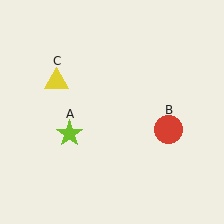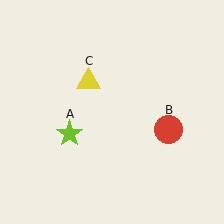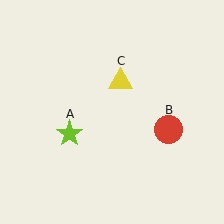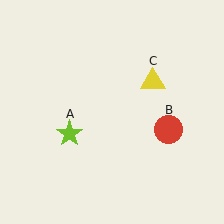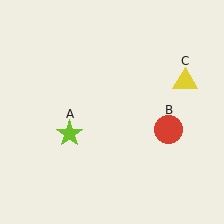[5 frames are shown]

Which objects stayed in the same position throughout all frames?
Lime star (object A) and red circle (object B) remained stationary.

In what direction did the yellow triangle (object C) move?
The yellow triangle (object C) moved right.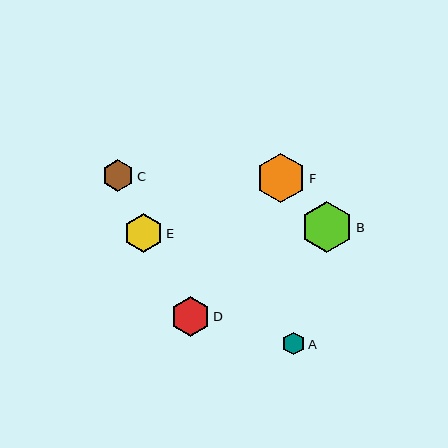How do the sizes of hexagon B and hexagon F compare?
Hexagon B and hexagon F are approximately the same size.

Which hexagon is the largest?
Hexagon B is the largest with a size of approximately 51 pixels.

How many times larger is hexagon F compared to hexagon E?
Hexagon F is approximately 1.3 times the size of hexagon E.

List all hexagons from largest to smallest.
From largest to smallest: B, F, D, E, C, A.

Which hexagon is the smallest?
Hexagon A is the smallest with a size of approximately 23 pixels.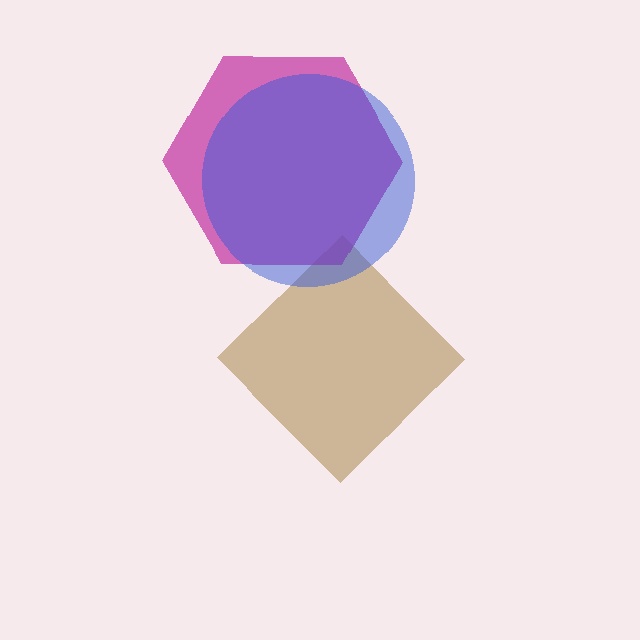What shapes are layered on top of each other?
The layered shapes are: a brown diamond, a magenta hexagon, a blue circle.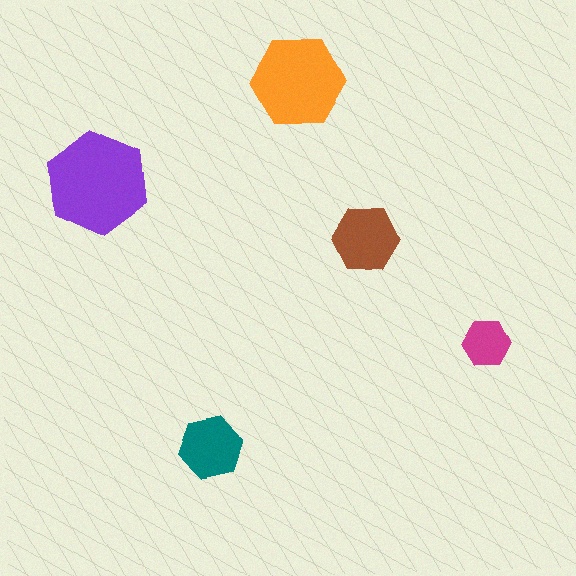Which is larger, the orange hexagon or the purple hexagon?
The purple one.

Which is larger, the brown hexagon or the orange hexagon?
The orange one.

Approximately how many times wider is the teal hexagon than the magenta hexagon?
About 1.5 times wider.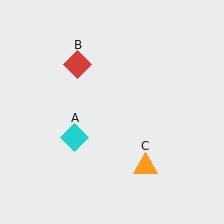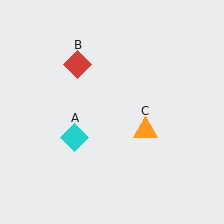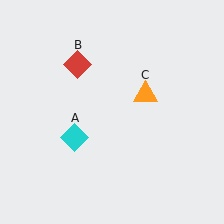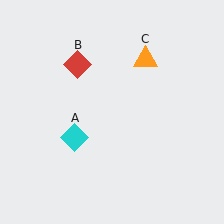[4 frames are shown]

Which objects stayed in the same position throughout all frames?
Cyan diamond (object A) and red diamond (object B) remained stationary.